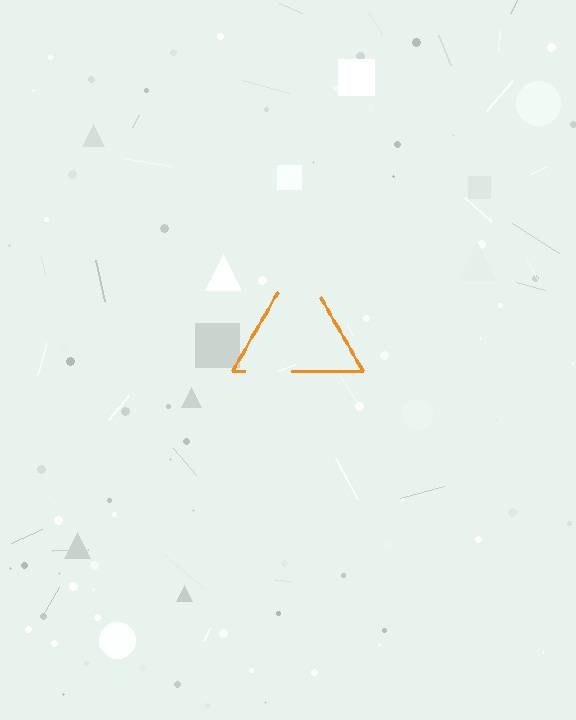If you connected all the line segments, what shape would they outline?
They would outline a triangle.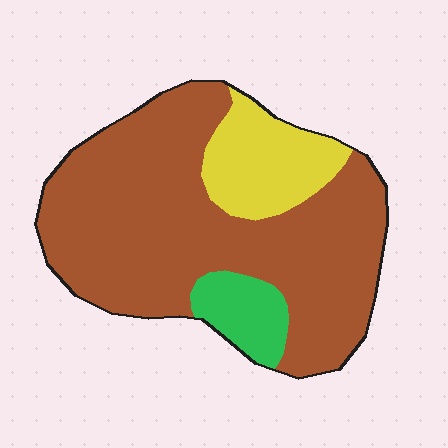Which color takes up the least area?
Green, at roughly 10%.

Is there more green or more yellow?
Yellow.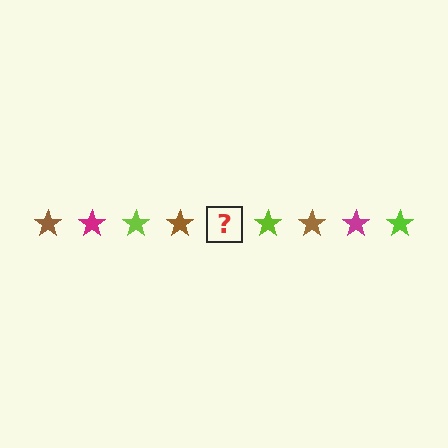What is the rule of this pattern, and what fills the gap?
The rule is that the pattern cycles through brown, magenta, lime stars. The gap should be filled with a magenta star.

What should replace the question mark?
The question mark should be replaced with a magenta star.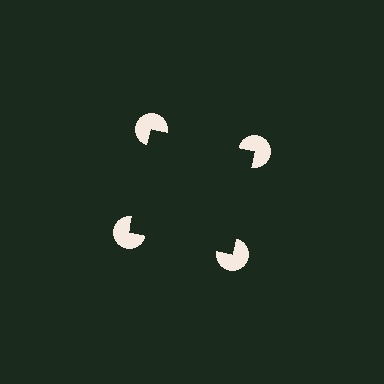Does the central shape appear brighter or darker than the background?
It typically appears slightly darker than the background, even though no actual brightness change is drawn.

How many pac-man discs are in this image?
There are 4 — one at each vertex of the illusory square.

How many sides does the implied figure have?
4 sides.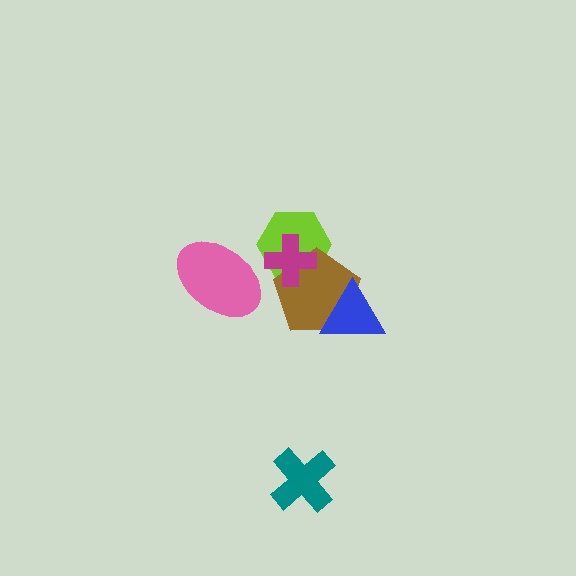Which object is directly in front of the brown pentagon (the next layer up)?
The blue triangle is directly in front of the brown pentagon.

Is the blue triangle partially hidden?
No, no other shape covers it.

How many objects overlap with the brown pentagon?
3 objects overlap with the brown pentagon.